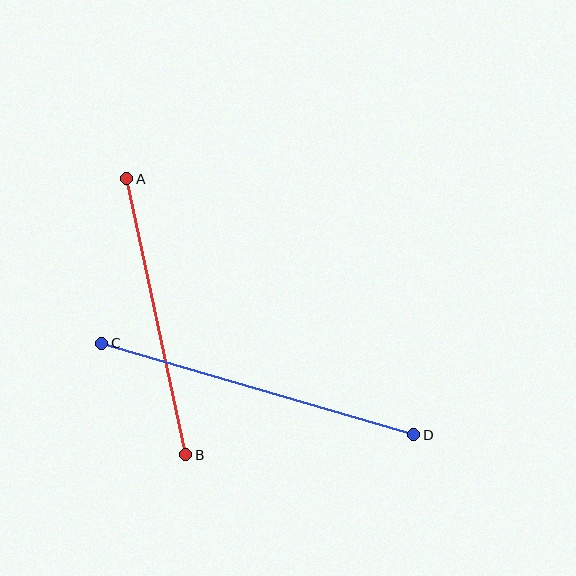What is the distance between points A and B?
The distance is approximately 282 pixels.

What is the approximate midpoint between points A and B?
The midpoint is at approximately (156, 317) pixels.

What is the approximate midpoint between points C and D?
The midpoint is at approximately (258, 389) pixels.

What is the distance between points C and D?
The distance is approximately 325 pixels.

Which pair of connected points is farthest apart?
Points C and D are farthest apart.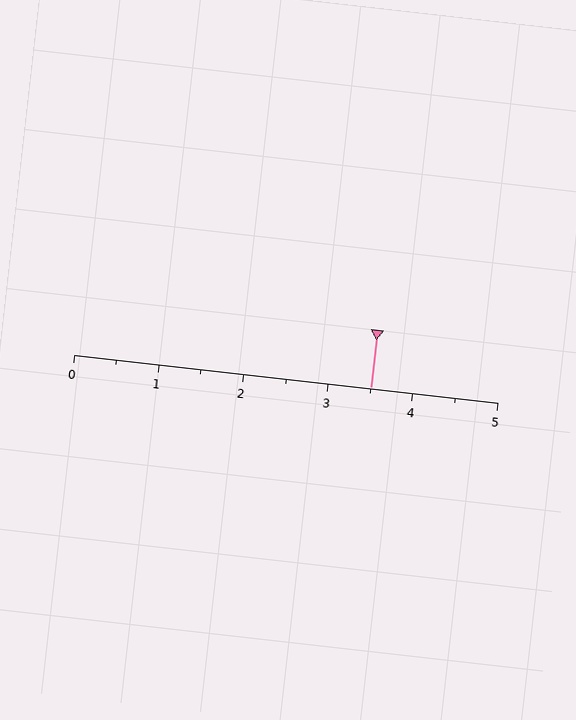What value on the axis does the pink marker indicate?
The marker indicates approximately 3.5.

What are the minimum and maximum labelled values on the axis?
The axis runs from 0 to 5.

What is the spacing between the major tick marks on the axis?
The major ticks are spaced 1 apart.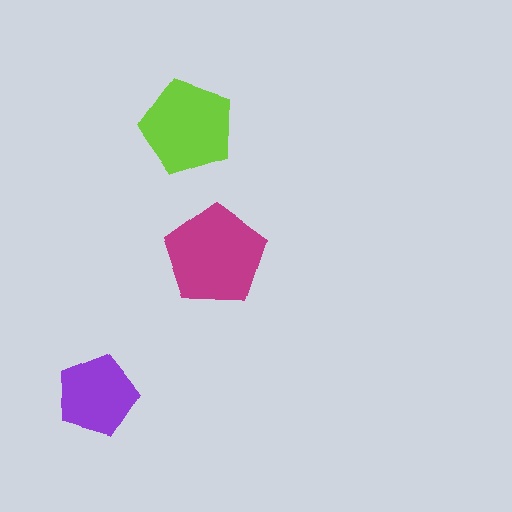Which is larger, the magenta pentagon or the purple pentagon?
The magenta one.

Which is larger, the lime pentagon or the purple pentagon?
The lime one.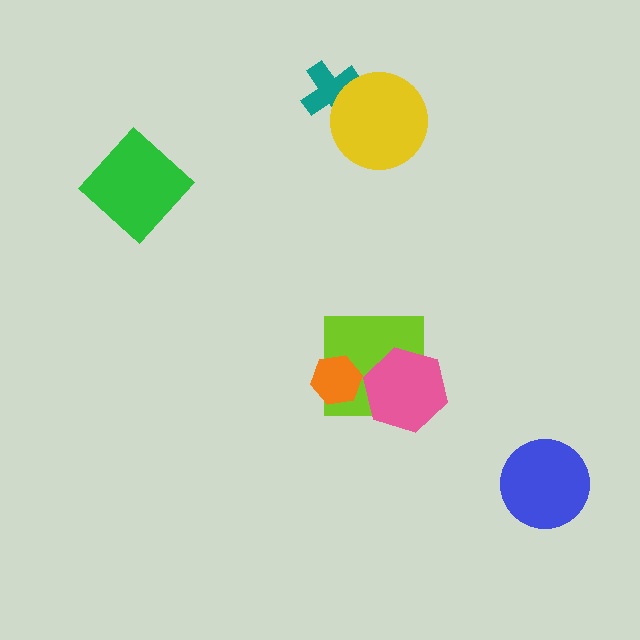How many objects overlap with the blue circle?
0 objects overlap with the blue circle.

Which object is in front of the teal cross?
The yellow circle is in front of the teal cross.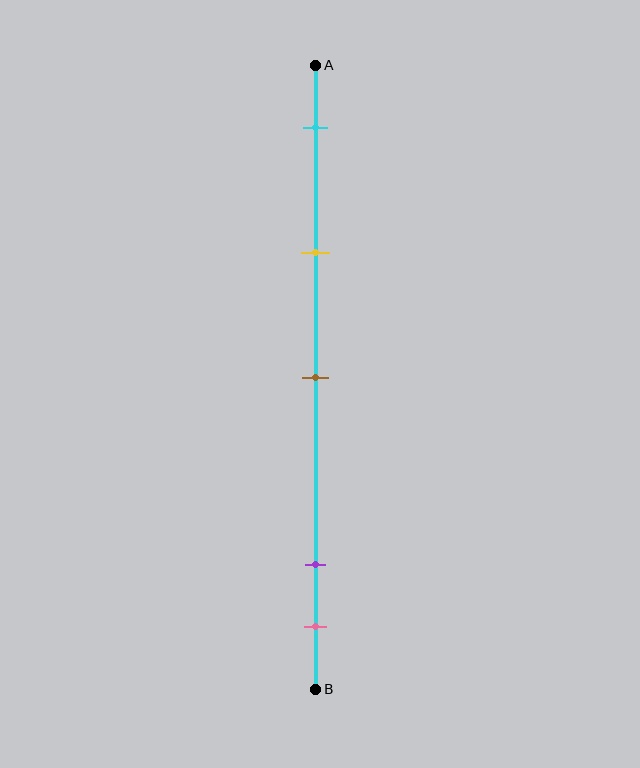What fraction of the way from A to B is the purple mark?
The purple mark is approximately 80% (0.8) of the way from A to B.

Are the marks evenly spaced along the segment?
No, the marks are not evenly spaced.